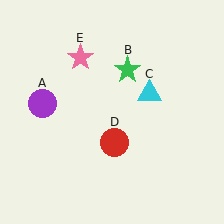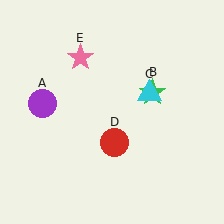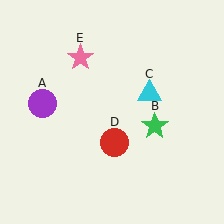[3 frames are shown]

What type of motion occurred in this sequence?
The green star (object B) rotated clockwise around the center of the scene.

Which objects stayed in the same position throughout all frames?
Purple circle (object A) and cyan triangle (object C) and red circle (object D) and pink star (object E) remained stationary.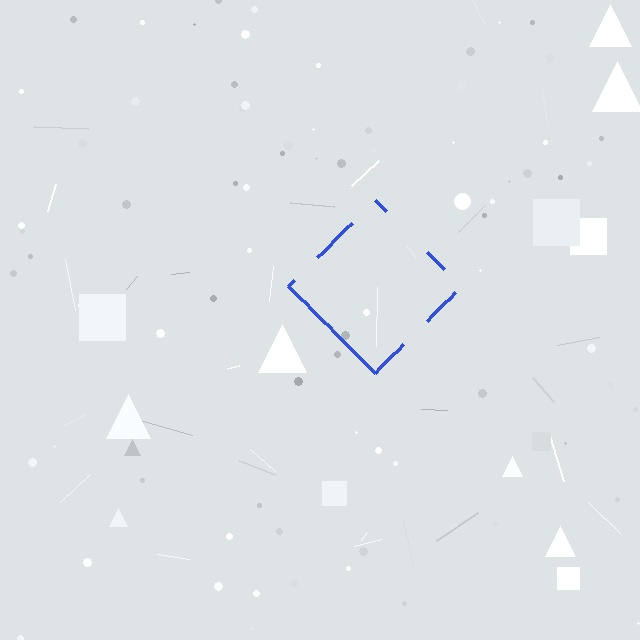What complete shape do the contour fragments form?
The contour fragments form a diamond.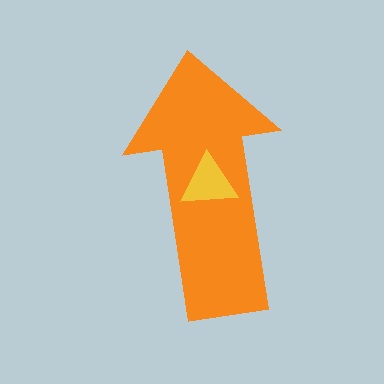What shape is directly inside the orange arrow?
The yellow triangle.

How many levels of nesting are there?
2.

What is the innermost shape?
The yellow triangle.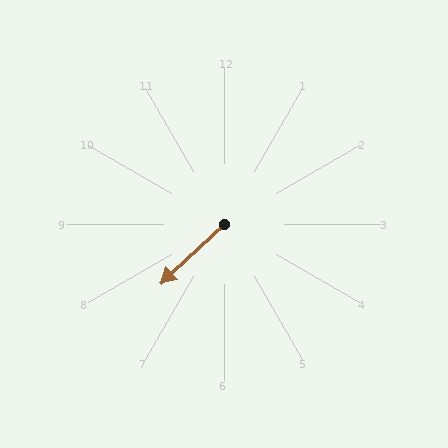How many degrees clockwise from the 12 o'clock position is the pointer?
Approximately 227 degrees.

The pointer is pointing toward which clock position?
Roughly 8 o'clock.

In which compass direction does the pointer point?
Southwest.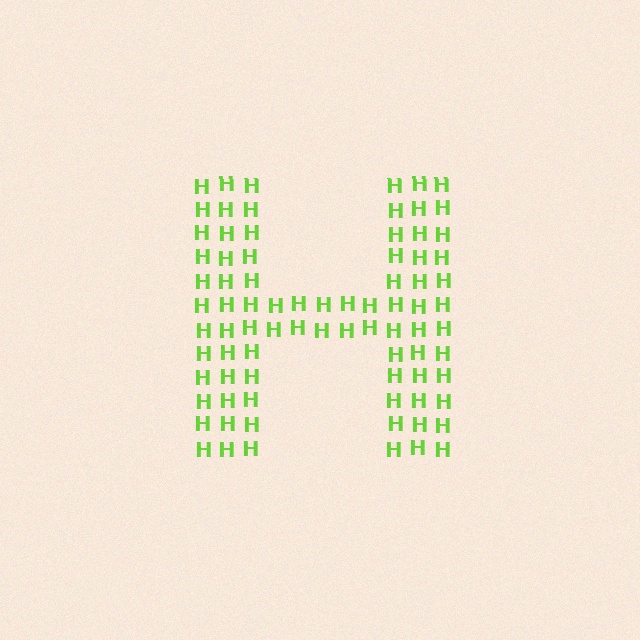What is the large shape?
The large shape is the letter H.